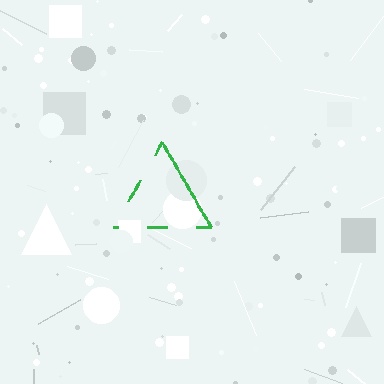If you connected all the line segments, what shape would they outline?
They would outline a triangle.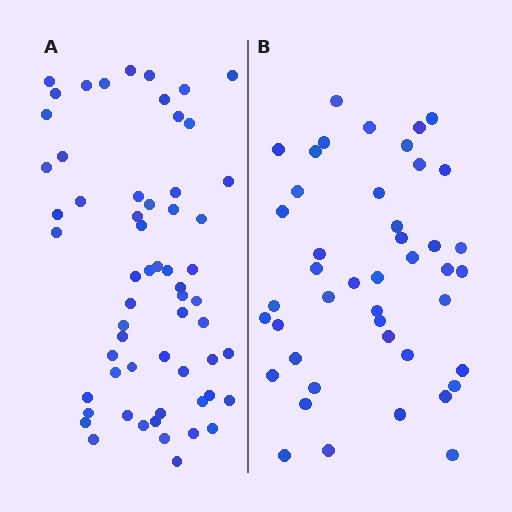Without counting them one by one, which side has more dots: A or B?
Region A (the left region) has more dots.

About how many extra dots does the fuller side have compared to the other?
Region A has approximately 15 more dots than region B.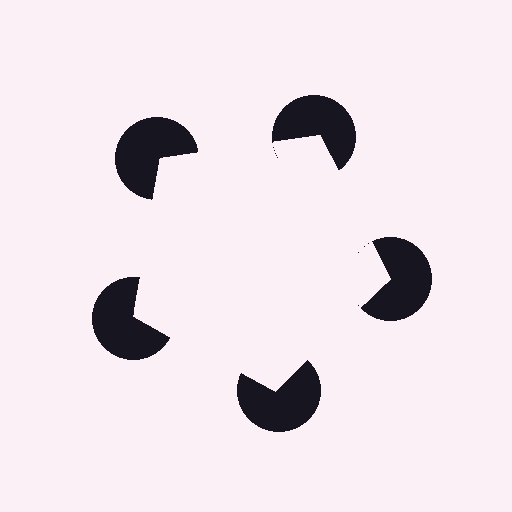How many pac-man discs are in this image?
There are 5 — one at each vertex of the illusory pentagon.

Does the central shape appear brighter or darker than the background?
It typically appears slightly brighter than the background, even though no actual brightness change is drawn.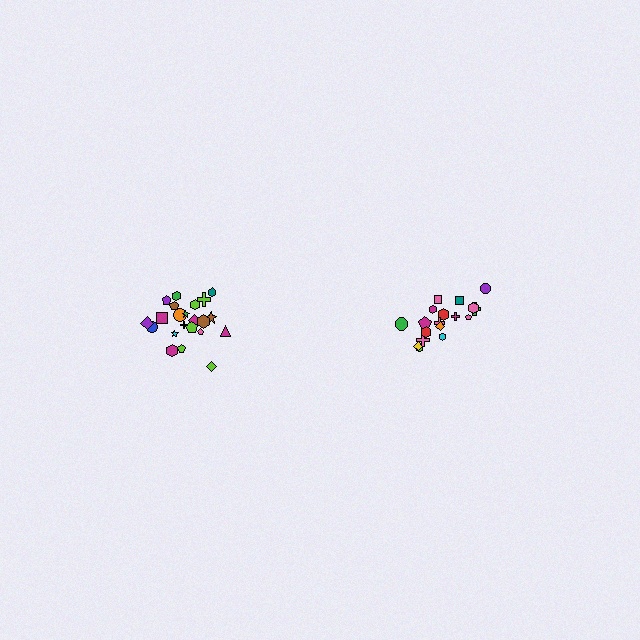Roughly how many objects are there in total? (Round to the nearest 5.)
Roughly 40 objects in total.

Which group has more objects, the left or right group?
The left group.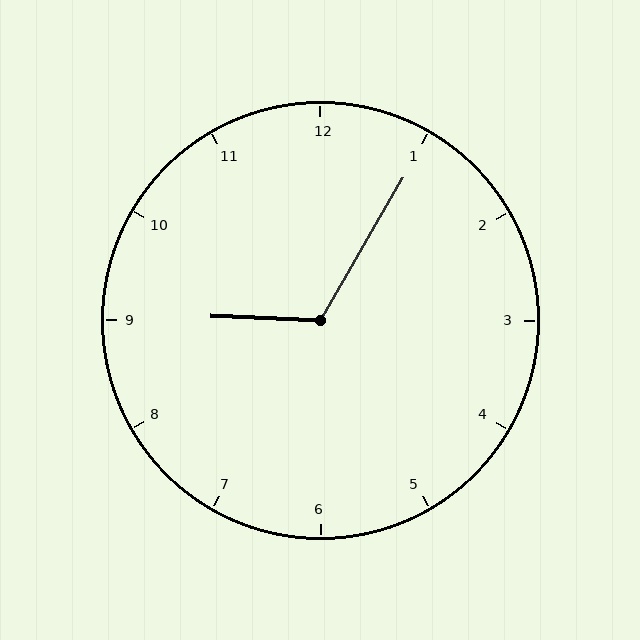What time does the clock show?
9:05.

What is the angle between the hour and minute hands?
Approximately 118 degrees.